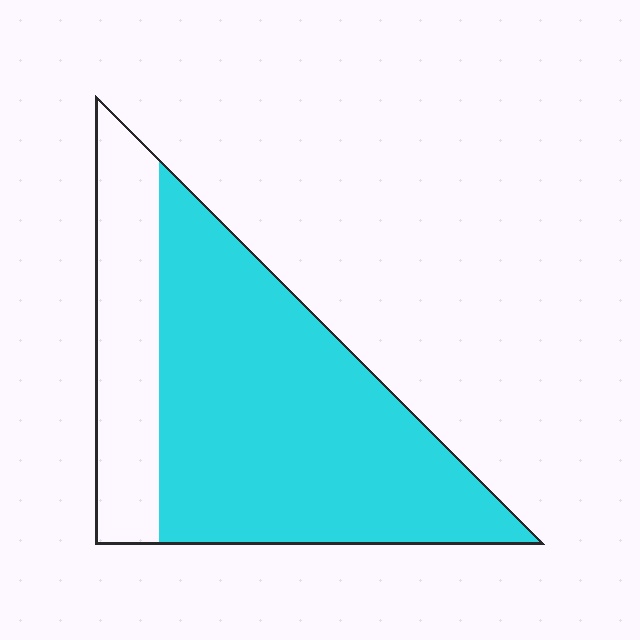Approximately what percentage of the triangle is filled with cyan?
Approximately 75%.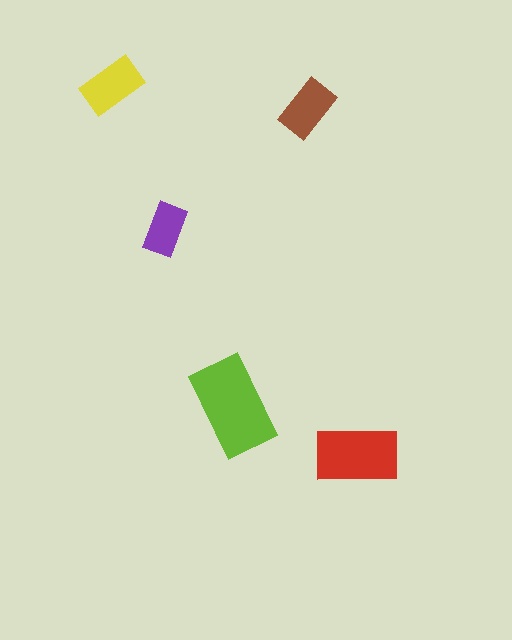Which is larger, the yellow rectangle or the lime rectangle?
The lime one.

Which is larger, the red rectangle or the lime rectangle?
The lime one.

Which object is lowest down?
The red rectangle is bottommost.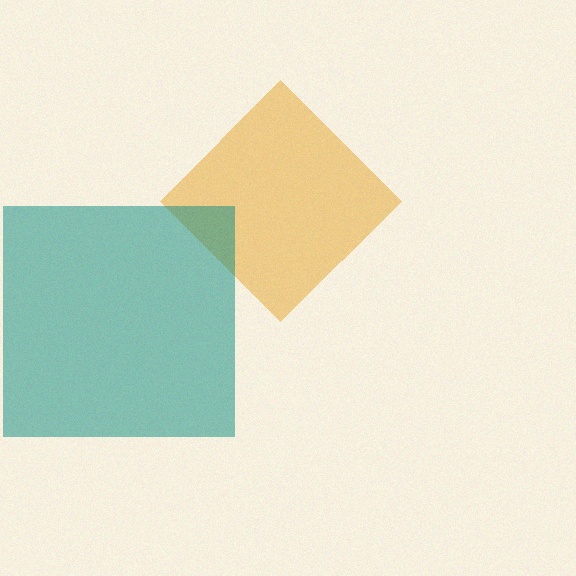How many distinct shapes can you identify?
There are 2 distinct shapes: an orange diamond, a teal square.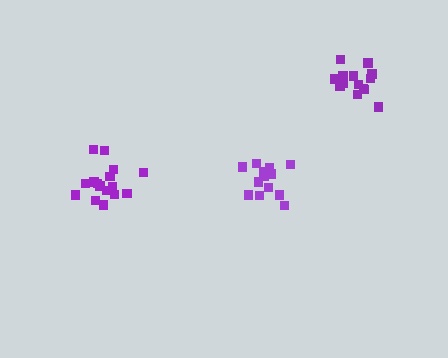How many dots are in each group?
Group 1: 16 dots, Group 2: 13 dots, Group 3: 15 dots (44 total).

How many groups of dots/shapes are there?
There are 3 groups.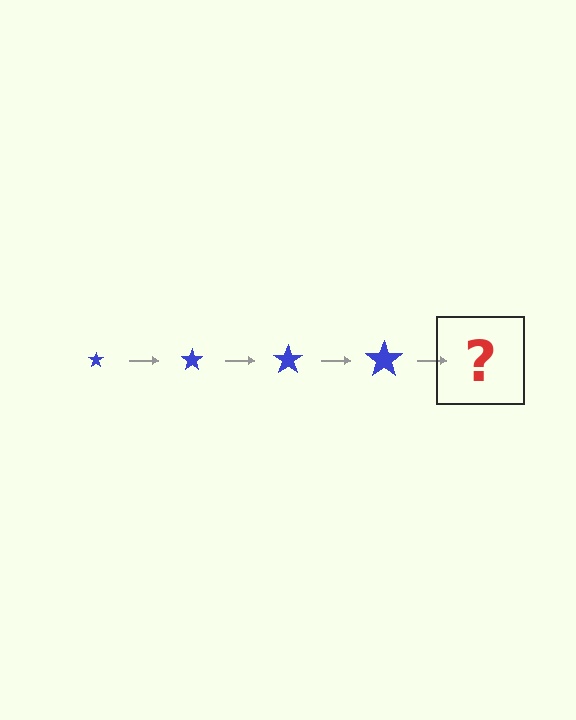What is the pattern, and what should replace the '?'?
The pattern is that the star gets progressively larger each step. The '?' should be a blue star, larger than the previous one.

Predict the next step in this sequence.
The next step is a blue star, larger than the previous one.